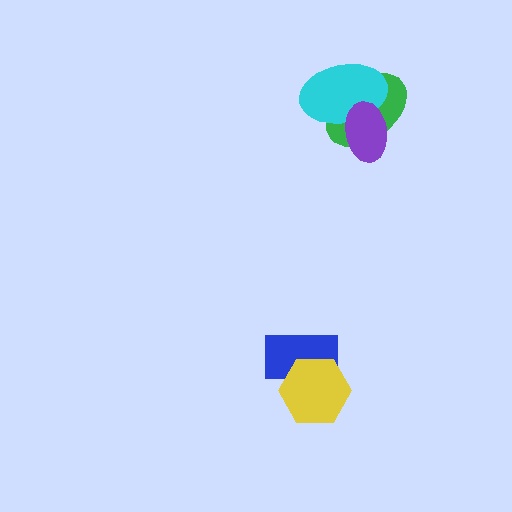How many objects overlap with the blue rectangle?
1 object overlaps with the blue rectangle.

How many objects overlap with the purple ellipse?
2 objects overlap with the purple ellipse.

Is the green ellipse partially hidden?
Yes, it is partially covered by another shape.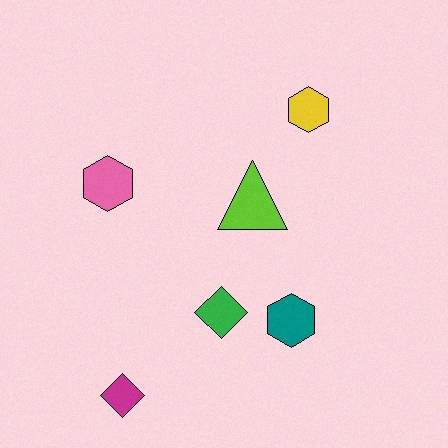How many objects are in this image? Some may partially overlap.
There are 6 objects.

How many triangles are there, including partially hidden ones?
There is 1 triangle.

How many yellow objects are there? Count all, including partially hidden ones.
There is 1 yellow object.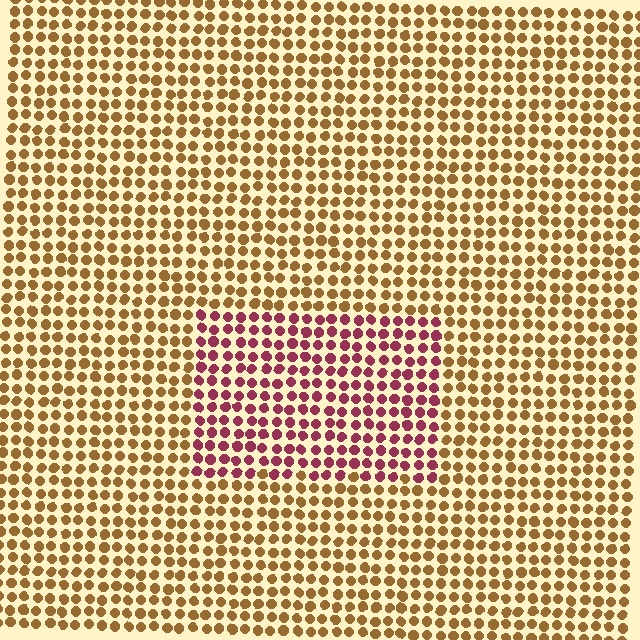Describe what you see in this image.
The image is filled with small brown elements in a uniform arrangement. A rectangle-shaped region is visible where the elements are tinted to a slightly different hue, forming a subtle color boundary.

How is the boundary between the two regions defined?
The boundary is defined purely by a slight shift in hue (about 55 degrees). Spacing, size, and orientation are identical on both sides.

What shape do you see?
I see a rectangle.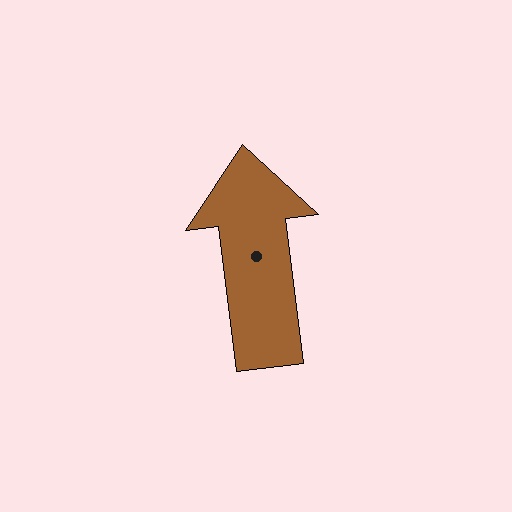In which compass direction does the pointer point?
North.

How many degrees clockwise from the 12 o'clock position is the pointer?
Approximately 353 degrees.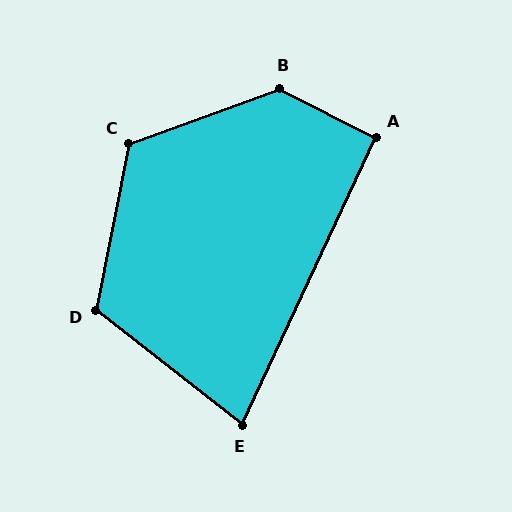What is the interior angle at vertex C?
Approximately 122 degrees (obtuse).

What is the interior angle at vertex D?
Approximately 117 degrees (obtuse).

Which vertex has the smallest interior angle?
E, at approximately 77 degrees.